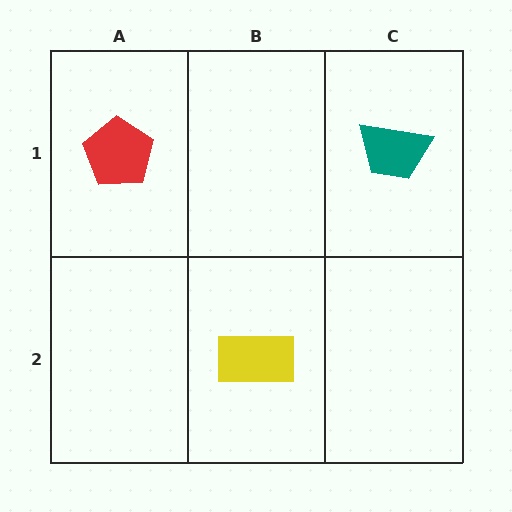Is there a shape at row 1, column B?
No, that cell is empty.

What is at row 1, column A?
A red pentagon.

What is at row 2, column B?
A yellow rectangle.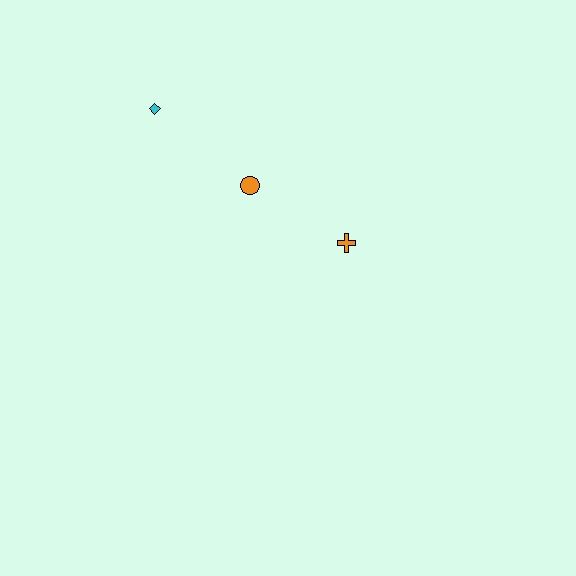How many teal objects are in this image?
There are no teal objects.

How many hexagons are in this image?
There are no hexagons.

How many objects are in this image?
There are 3 objects.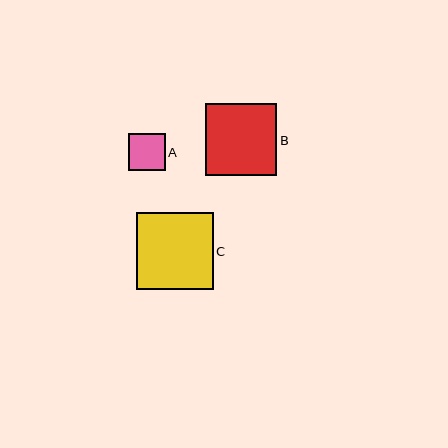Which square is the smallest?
Square A is the smallest with a size of approximately 37 pixels.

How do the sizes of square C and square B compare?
Square C and square B are approximately the same size.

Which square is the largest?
Square C is the largest with a size of approximately 77 pixels.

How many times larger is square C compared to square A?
Square C is approximately 2.1 times the size of square A.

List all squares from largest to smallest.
From largest to smallest: C, B, A.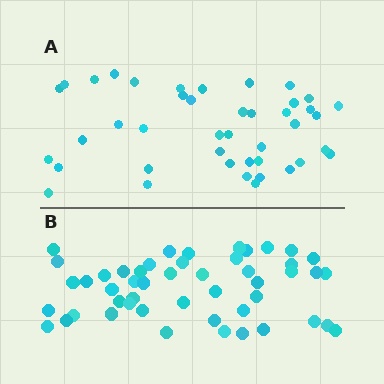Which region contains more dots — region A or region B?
Region B (the bottom region) has more dots.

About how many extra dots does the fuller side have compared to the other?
Region B has roughly 8 or so more dots than region A.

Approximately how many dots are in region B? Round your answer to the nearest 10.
About 50 dots. (The exact count is 49, which rounds to 50.)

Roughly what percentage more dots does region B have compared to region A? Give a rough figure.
About 15% more.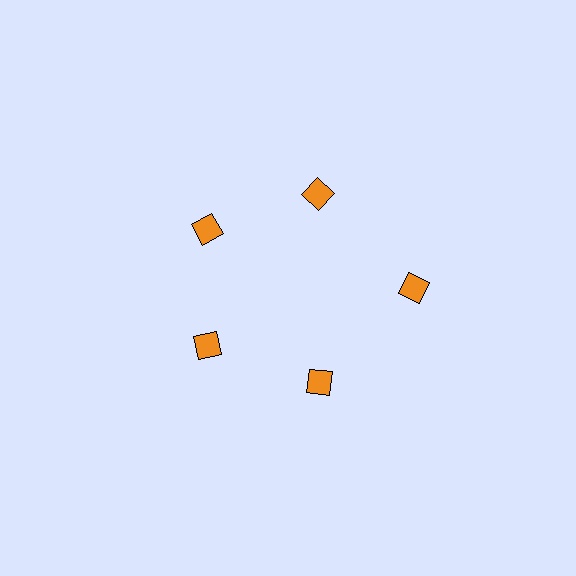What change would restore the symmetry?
The symmetry would be restored by moving it inward, back onto the ring so that all 5 diamonds sit at equal angles and equal distance from the center.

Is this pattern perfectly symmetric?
No. The 5 orange diamonds are arranged in a ring, but one element near the 3 o'clock position is pushed outward from the center, breaking the 5-fold rotational symmetry.